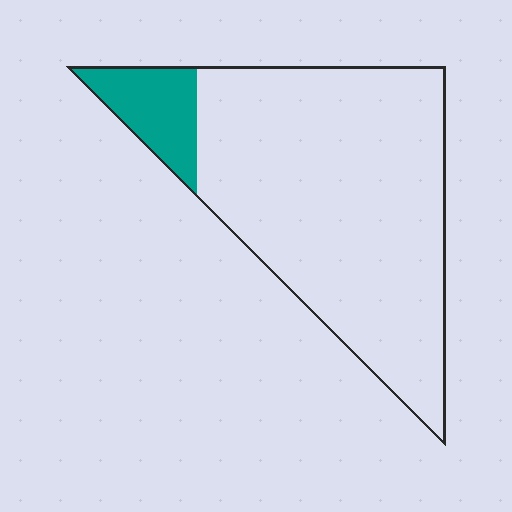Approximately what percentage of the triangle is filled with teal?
Approximately 10%.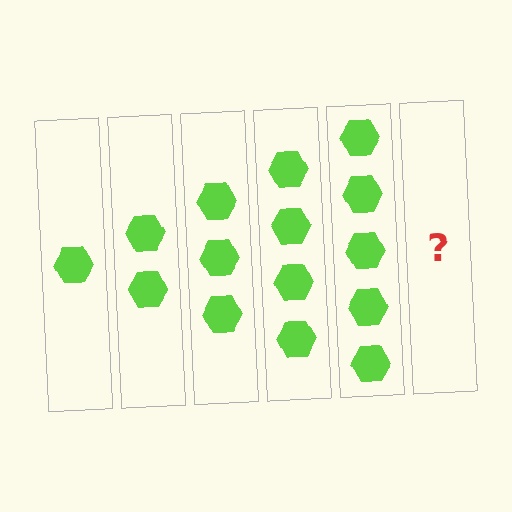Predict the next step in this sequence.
The next step is 6 hexagons.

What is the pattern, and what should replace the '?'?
The pattern is that each step adds one more hexagon. The '?' should be 6 hexagons.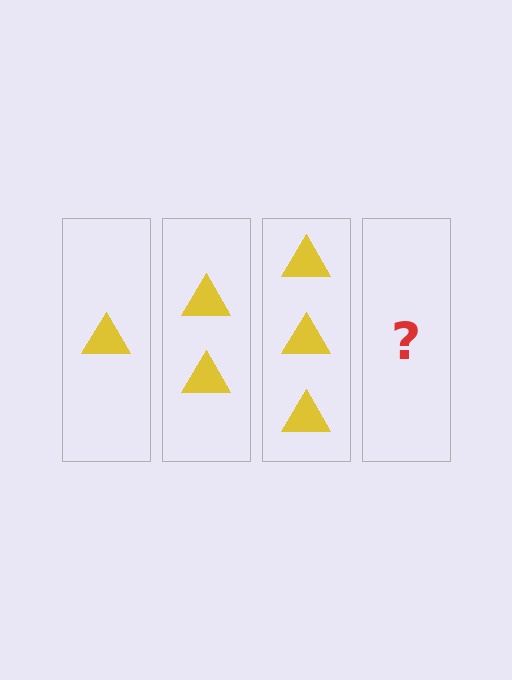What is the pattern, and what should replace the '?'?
The pattern is that each step adds one more triangle. The '?' should be 4 triangles.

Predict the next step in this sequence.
The next step is 4 triangles.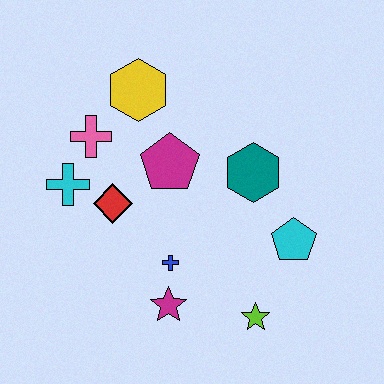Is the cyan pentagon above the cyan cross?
No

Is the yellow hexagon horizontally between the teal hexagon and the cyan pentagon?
No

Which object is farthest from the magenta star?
The yellow hexagon is farthest from the magenta star.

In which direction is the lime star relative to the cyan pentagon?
The lime star is below the cyan pentagon.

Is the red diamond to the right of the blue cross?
No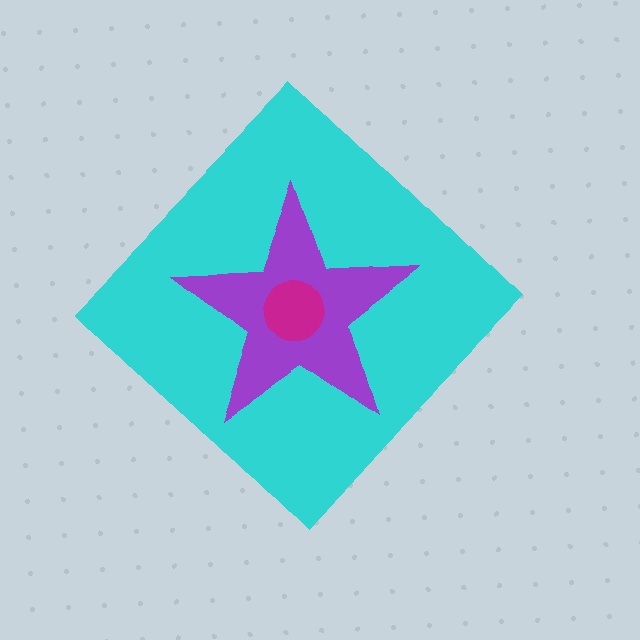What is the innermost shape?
The magenta circle.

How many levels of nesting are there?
3.